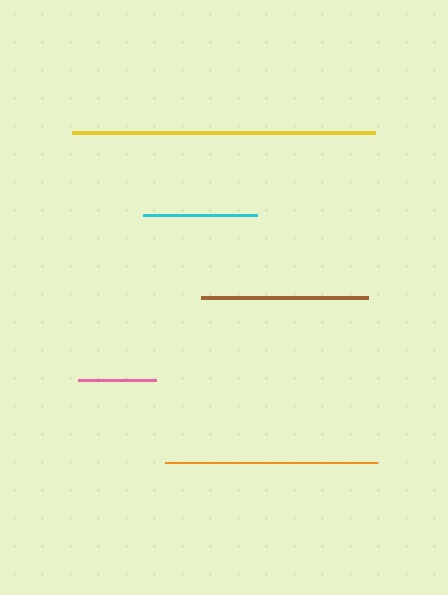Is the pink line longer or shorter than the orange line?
The orange line is longer than the pink line.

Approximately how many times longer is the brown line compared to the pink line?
The brown line is approximately 2.1 times the length of the pink line.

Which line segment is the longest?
The yellow line is the longest at approximately 303 pixels.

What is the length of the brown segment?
The brown segment is approximately 167 pixels long.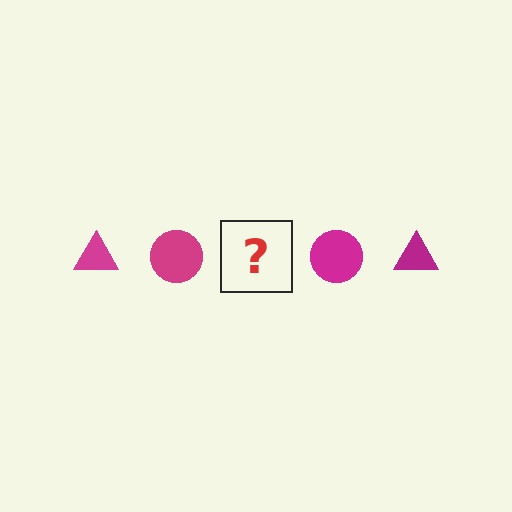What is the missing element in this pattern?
The missing element is a magenta triangle.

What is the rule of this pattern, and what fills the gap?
The rule is that the pattern cycles through triangle, circle shapes in magenta. The gap should be filled with a magenta triangle.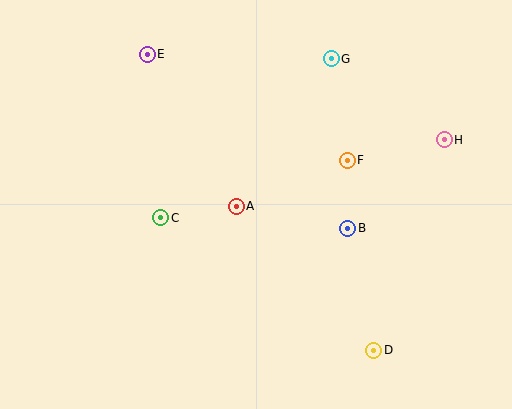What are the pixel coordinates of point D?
Point D is at (373, 350).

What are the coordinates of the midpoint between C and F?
The midpoint between C and F is at (254, 189).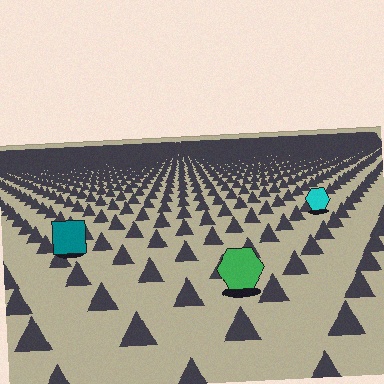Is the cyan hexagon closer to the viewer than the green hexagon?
No. The green hexagon is closer — you can tell from the texture gradient: the ground texture is coarser near it.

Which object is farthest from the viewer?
The cyan hexagon is farthest from the viewer. It appears smaller and the ground texture around it is denser.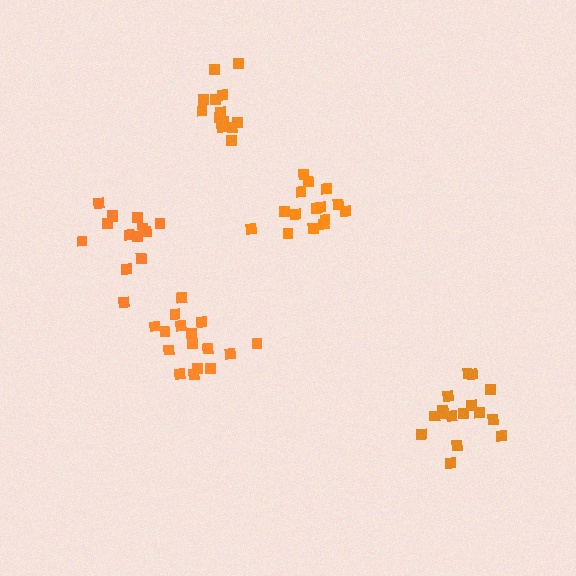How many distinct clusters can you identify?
There are 5 distinct clusters.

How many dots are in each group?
Group 1: 16 dots, Group 2: 14 dots, Group 3: 16 dots, Group 4: 15 dots, Group 5: 14 dots (75 total).